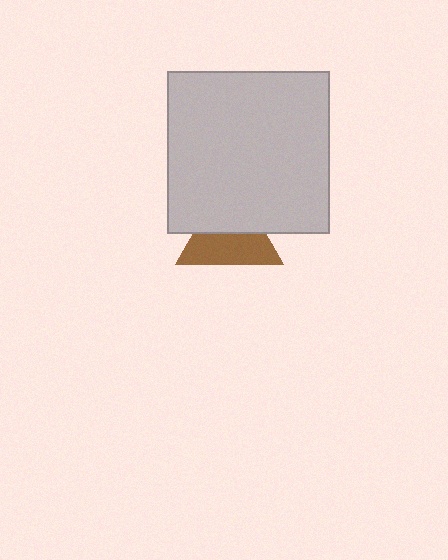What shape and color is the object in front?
The object in front is a light gray square.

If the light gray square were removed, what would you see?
You would see the complete brown triangle.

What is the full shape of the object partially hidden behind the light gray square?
The partially hidden object is a brown triangle.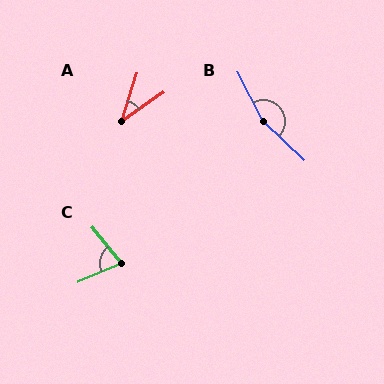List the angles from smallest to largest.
A (38°), C (74°), B (161°).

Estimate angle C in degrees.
Approximately 74 degrees.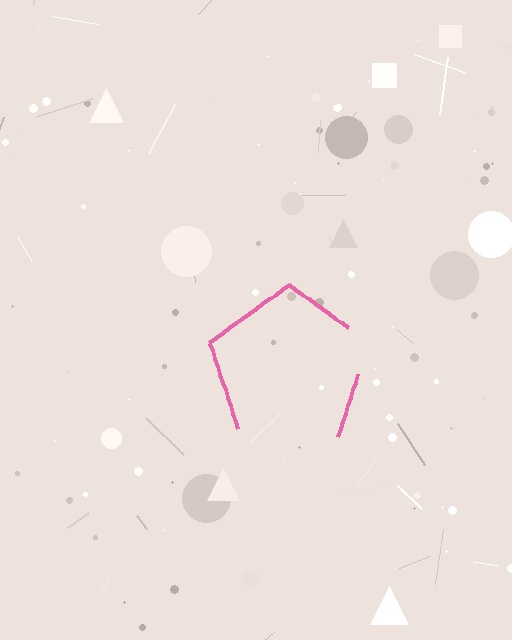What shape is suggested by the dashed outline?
The dashed outline suggests a pentagon.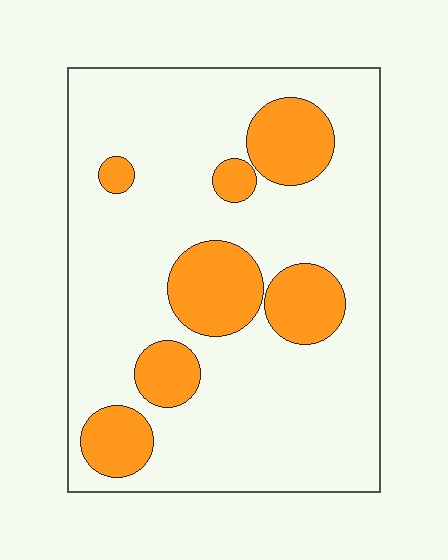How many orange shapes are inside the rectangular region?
7.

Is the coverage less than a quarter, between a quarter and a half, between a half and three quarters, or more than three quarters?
Less than a quarter.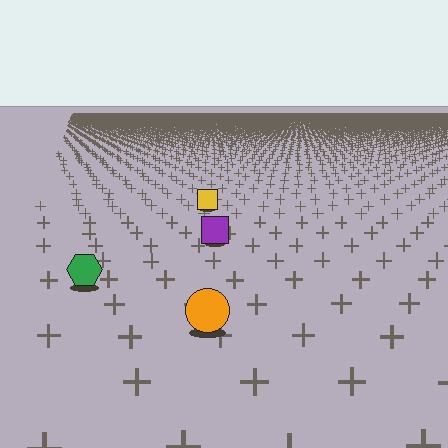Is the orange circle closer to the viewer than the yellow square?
Yes. The orange circle is closer — you can tell from the texture gradient: the ground texture is coarser near it.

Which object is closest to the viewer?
The orange circle is closest. The texture marks near it are larger and more spread out.